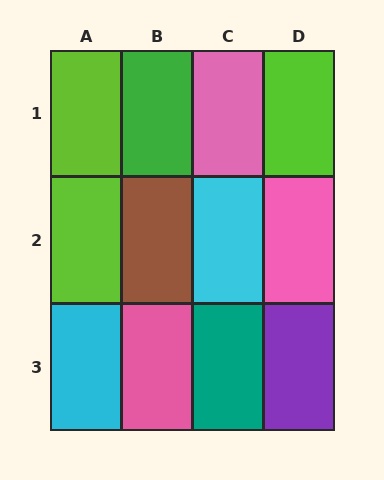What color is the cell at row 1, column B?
Green.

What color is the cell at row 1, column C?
Pink.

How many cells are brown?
1 cell is brown.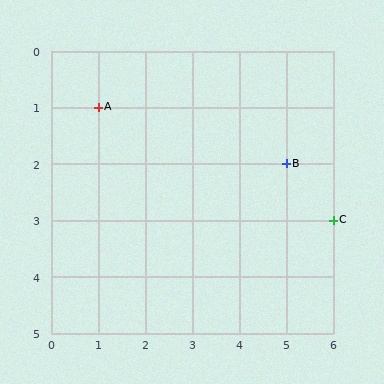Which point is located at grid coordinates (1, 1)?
Point A is at (1, 1).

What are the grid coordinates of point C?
Point C is at grid coordinates (6, 3).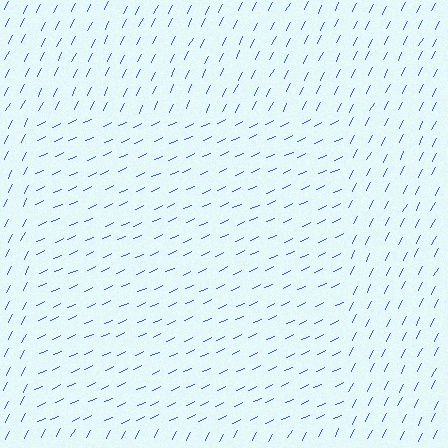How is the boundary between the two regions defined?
The boundary is defined purely by a change in line orientation (approximately 38 degrees difference). All lines are the same color and thickness.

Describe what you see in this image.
The image is filled with small blue line segments. A rectangle region in the image has lines oriented differently from the surrounding lines, creating a visible texture boundary.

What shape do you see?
I see a rectangle.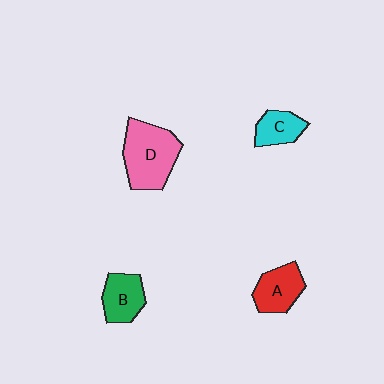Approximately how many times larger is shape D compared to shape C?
Approximately 2.1 times.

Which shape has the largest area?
Shape D (pink).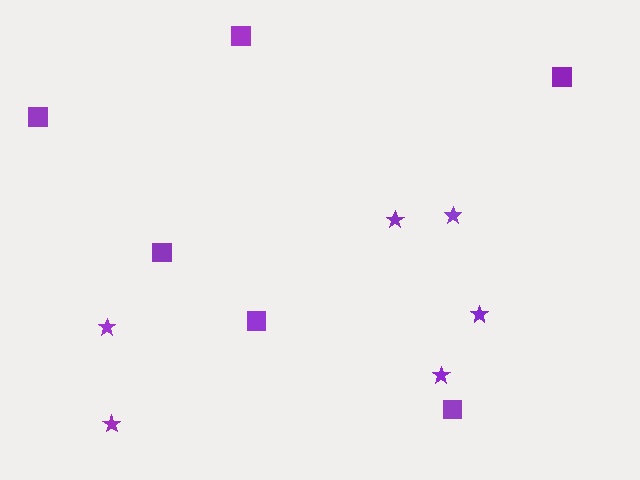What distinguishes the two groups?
There are 2 groups: one group of stars (6) and one group of squares (6).